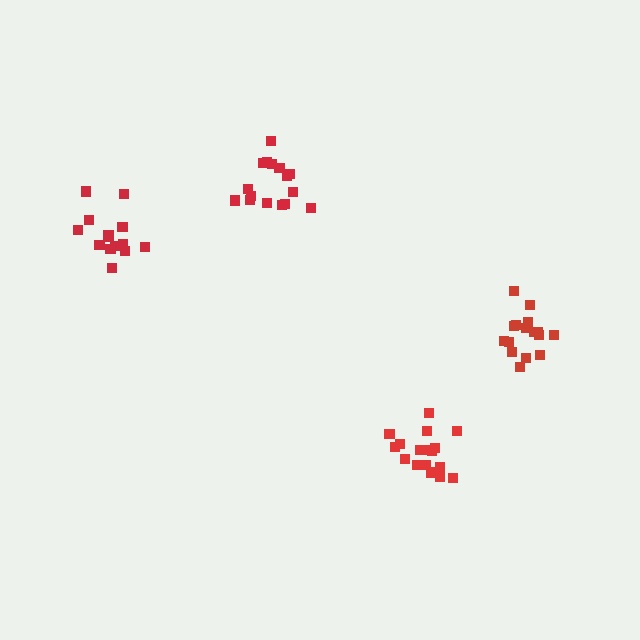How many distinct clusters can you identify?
There are 4 distinct clusters.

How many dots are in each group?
Group 1: 16 dots, Group 2: 18 dots, Group 3: 14 dots, Group 4: 17 dots (65 total).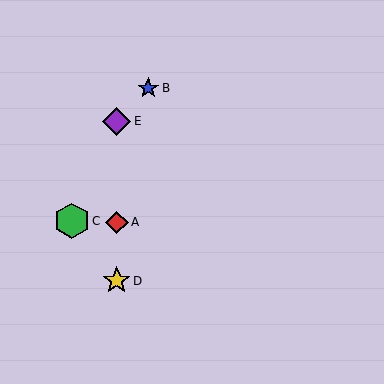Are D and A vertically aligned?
Yes, both are at x≈117.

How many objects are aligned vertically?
3 objects (A, D, E) are aligned vertically.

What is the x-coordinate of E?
Object E is at x≈117.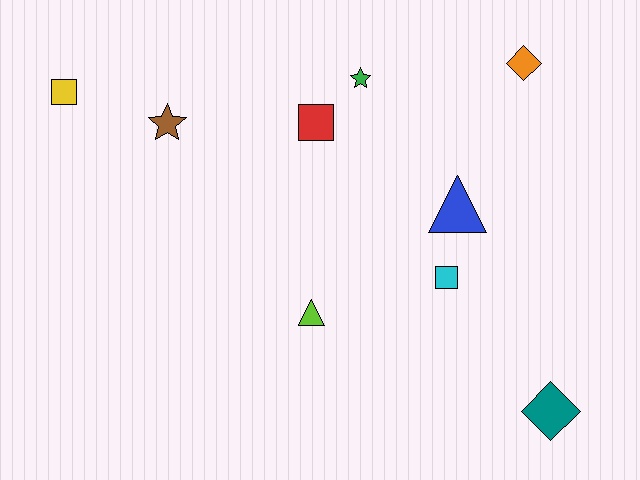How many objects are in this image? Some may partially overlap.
There are 9 objects.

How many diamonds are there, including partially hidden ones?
There are 2 diamonds.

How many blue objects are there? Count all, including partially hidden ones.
There is 1 blue object.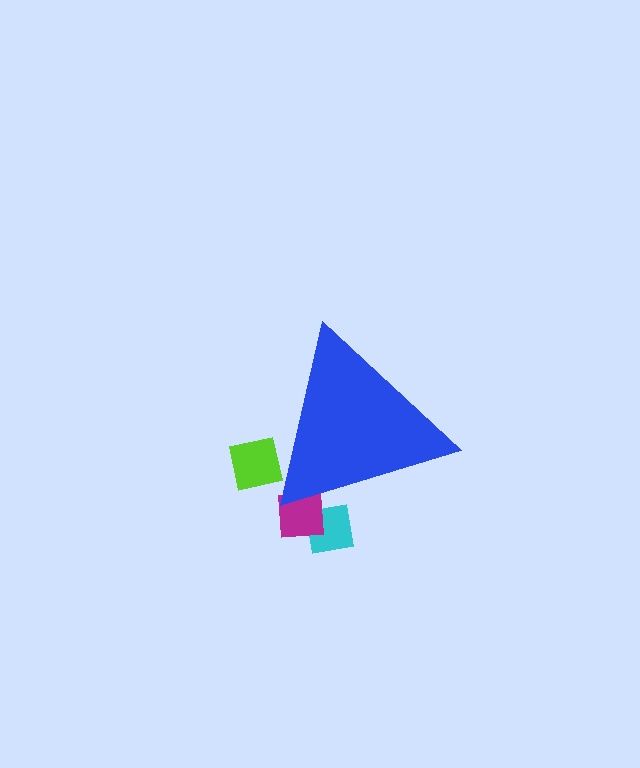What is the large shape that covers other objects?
A blue triangle.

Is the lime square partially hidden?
Yes, the lime square is partially hidden behind the blue triangle.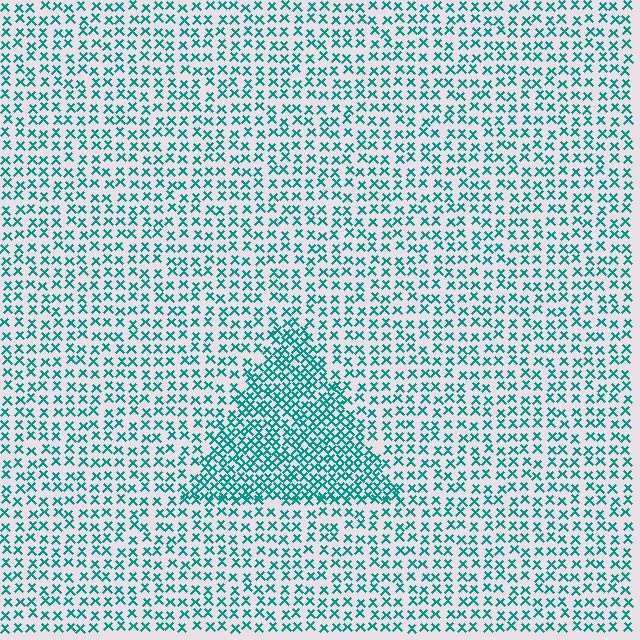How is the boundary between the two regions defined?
The boundary is defined by a change in element density (approximately 1.9x ratio). All elements are the same color, size, and shape.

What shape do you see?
I see a triangle.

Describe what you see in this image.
The image contains small teal elements arranged at two different densities. A triangle-shaped region is visible where the elements are more densely packed than the surrounding area.